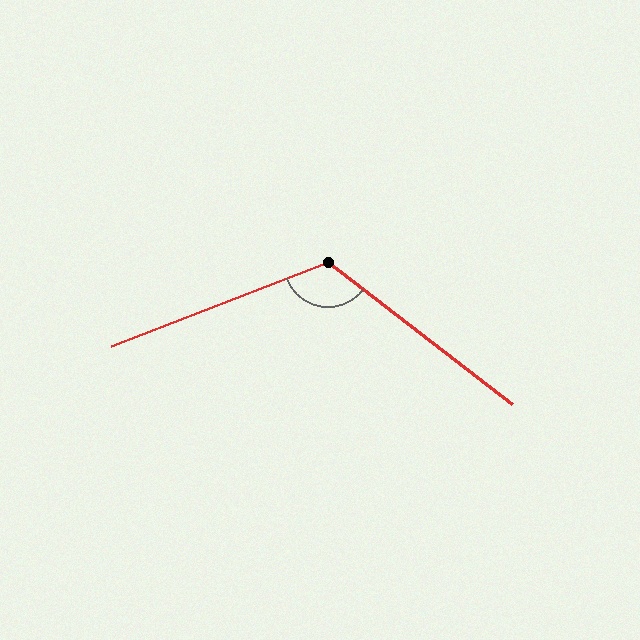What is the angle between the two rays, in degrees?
Approximately 121 degrees.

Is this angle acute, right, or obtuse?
It is obtuse.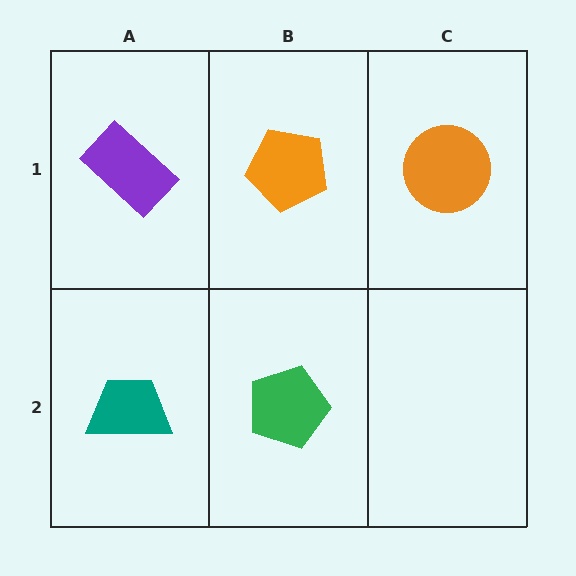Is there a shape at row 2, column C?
No, that cell is empty.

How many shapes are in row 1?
3 shapes.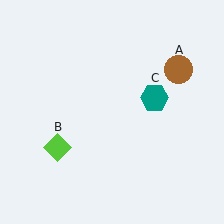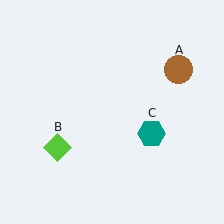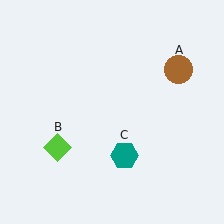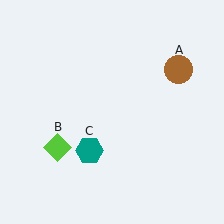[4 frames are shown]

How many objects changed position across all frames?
1 object changed position: teal hexagon (object C).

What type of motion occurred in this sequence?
The teal hexagon (object C) rotated clockwise around the center of the scene.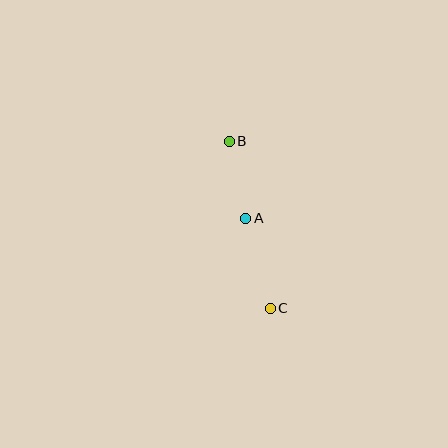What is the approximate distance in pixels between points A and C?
The distance between A and C is approximately 94 pixels.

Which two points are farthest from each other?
Points B and C are farthest from each other.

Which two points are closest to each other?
Points A and B are closest to each other.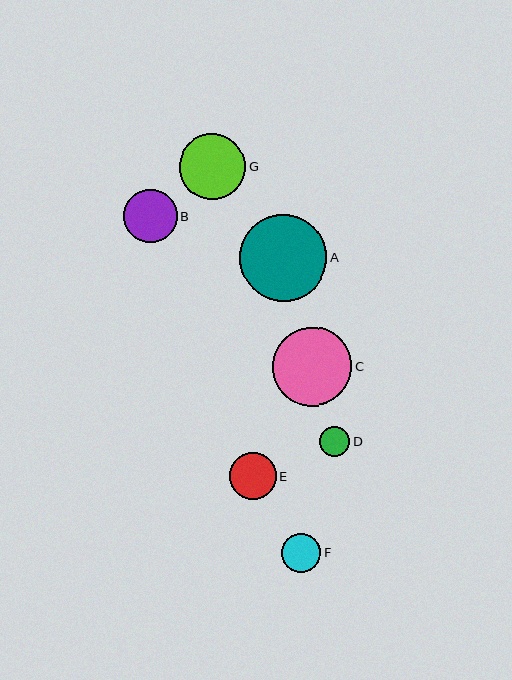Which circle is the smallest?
Circle D is the smallest with a size of approximately 31 pixels.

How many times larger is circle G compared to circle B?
Circle G is approximately 1.2 times the size of circle B.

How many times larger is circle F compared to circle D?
Circle F is approximately 1.3 times the size of circle D.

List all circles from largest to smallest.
From largest to smallest: A, C, G, B, E, F, D.